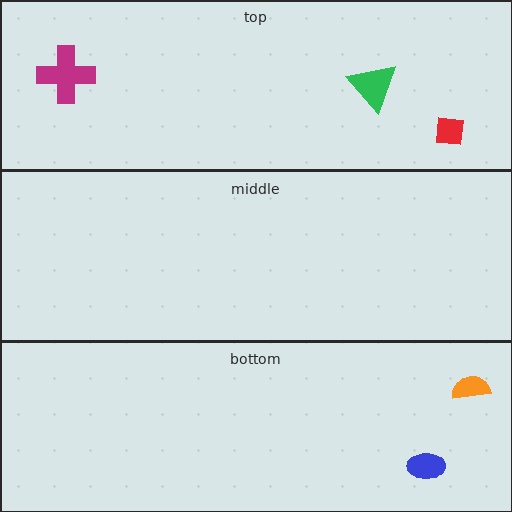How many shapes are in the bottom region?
2.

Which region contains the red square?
The top region.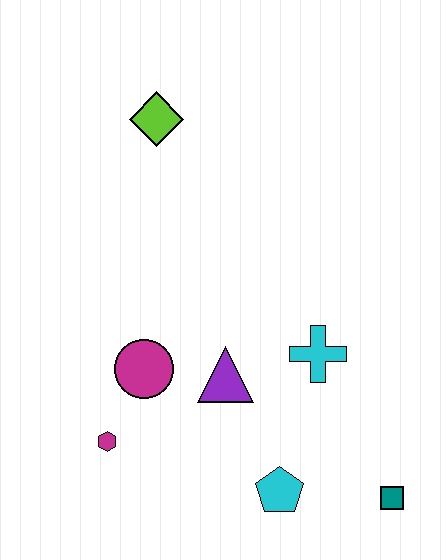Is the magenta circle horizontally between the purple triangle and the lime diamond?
No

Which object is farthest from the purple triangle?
The lime diamond is farthest from the purple triangle.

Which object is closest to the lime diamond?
The magenta circle is closest to the lime diamond.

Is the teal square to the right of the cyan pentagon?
Yes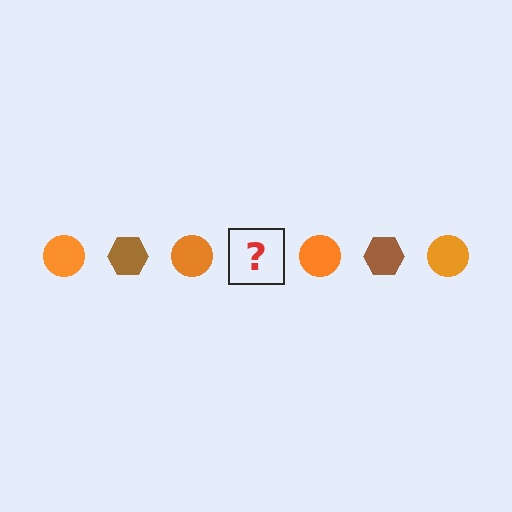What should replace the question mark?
The question mark should be replaced with a brown hexagon.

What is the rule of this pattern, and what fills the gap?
The rule is that the pattern alternates between orange circle and brown hexagon. The gap should be filled with a brown hexagon.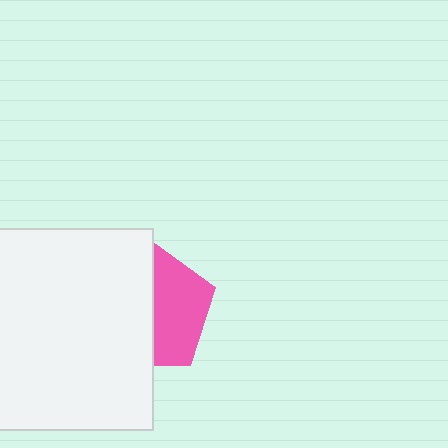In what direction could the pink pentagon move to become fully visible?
The pink pentagon could move right. That would shift it out from behind the white square entirely.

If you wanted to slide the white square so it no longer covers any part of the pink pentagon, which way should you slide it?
Slide it left — that is the most direct way to separate the two shapes.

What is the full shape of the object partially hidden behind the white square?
The partially hidden object is a pink pentagon.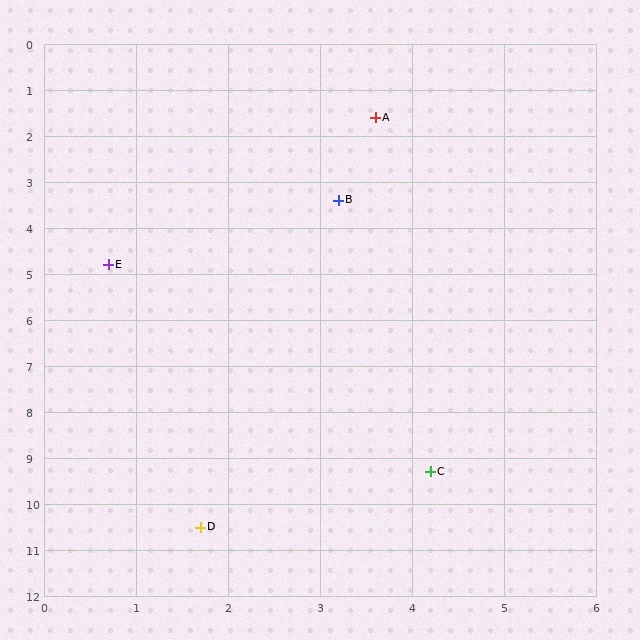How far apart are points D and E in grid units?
Points D and E are about 5.8 grid units apart.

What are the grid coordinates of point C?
Point C is at approximately (4.2, 9.3).